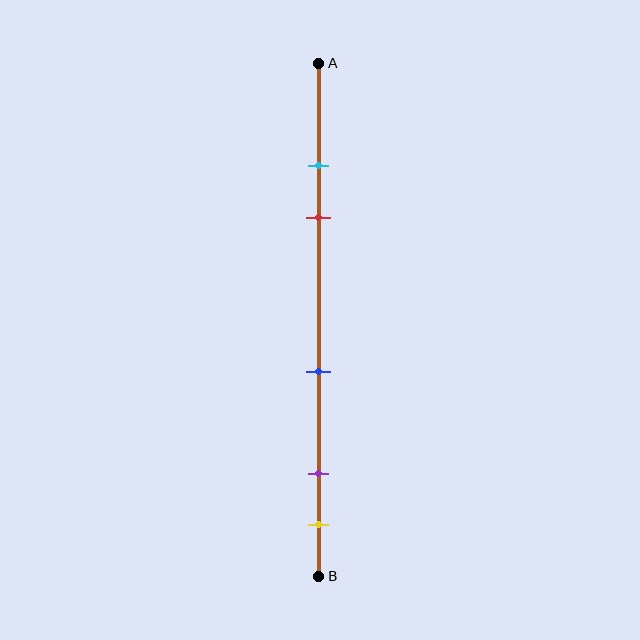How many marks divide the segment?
There are 5 marks dividing the segment.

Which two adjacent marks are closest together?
The cyan and red marks are the closest adjacent pair.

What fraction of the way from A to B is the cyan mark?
The cyan mark is approximately 20% (0.2) of the way from A to B.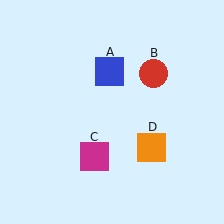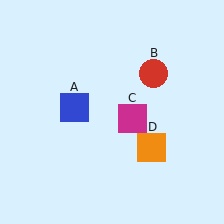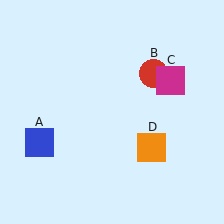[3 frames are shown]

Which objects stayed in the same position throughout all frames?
Red circle (object B) and orange square (object D) remained stationary.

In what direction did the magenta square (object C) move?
The magenta square (object C) moved up and to the right.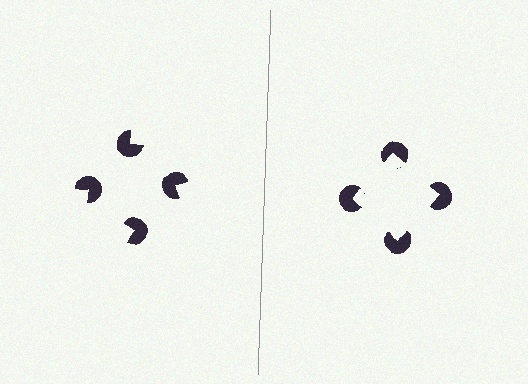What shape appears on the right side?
An illusory square.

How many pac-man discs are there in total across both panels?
8 — 4 on each side.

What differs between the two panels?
The pac-man discs are positioned identically on both sides; only the wedge orientations differ. On the right they align to a square; on the left they are misaligned.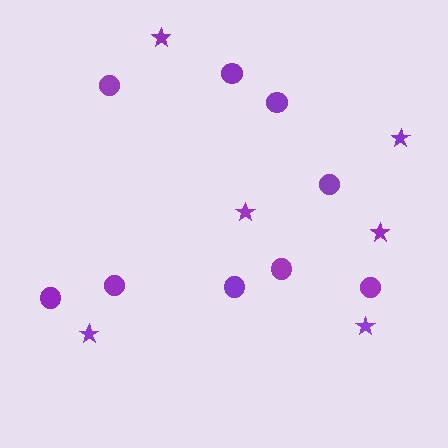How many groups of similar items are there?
There are 2 groups: one group of stars (6) and one group of circles (9).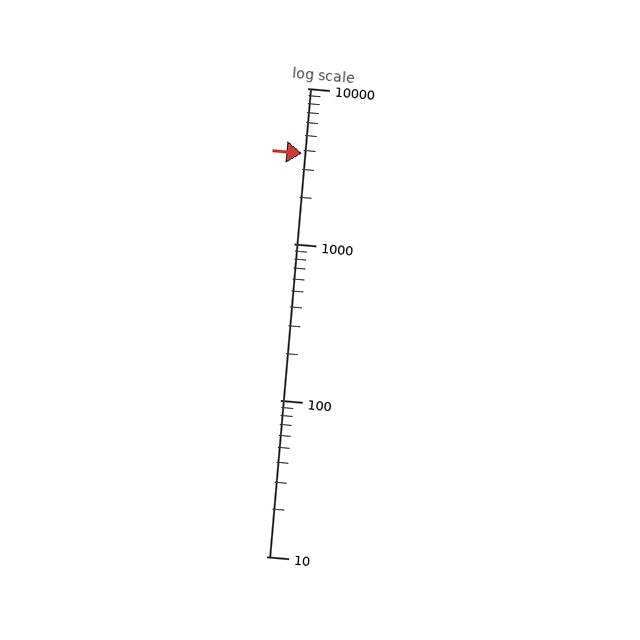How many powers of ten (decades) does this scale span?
The scale spans 3 decades, from 10 to 10000.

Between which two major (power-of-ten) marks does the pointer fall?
The pointer is between 1000 and 10000.